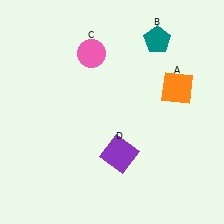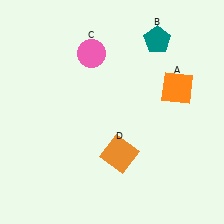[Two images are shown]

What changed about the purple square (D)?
In Image 1, D is purple. In Image 2, it changed to orange.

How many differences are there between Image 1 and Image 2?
There is 1 difference between the two images.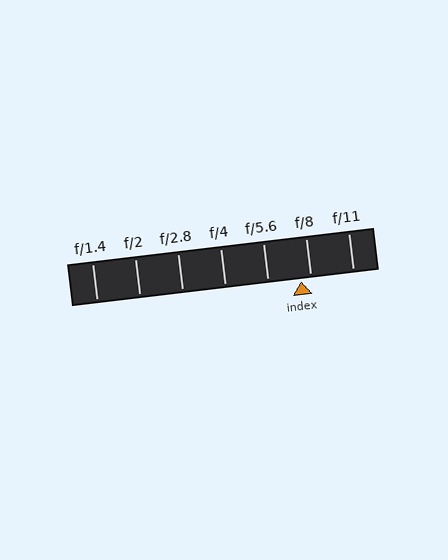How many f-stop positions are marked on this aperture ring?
There are 7 f-stop positions marked.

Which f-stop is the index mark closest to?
The index mark is closest to f/8.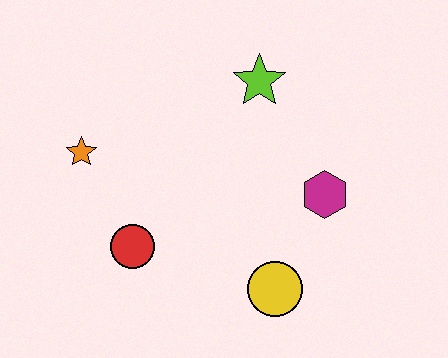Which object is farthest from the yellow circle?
The orange star is farthest from the yellow circle.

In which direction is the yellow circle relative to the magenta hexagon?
The yellow circle is below the magenta hexagon.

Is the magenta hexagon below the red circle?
No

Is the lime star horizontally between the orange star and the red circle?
No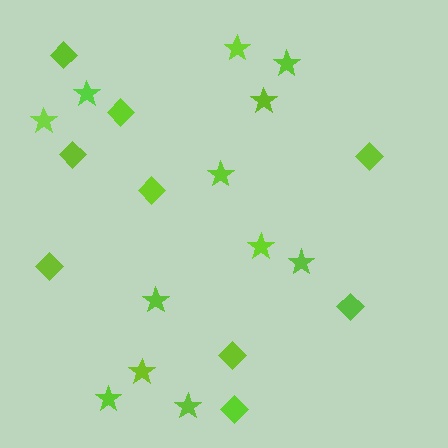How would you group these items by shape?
There are 2 groups: one group of diamonds (9) and one group of stars (12).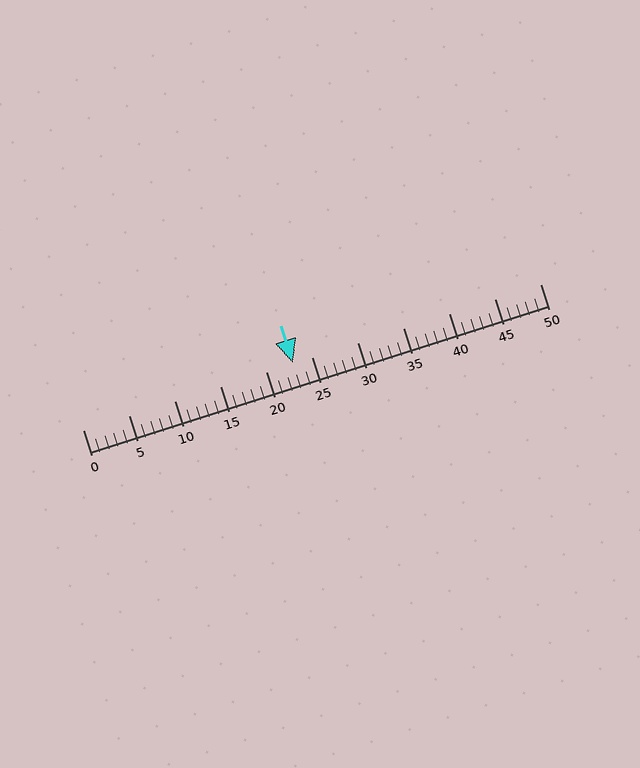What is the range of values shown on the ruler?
The ruler shows values from 0 to 50.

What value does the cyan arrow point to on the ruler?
The cyan arrow points to approximately 23.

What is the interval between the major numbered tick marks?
The major tick marks are spaced 5 units apart.